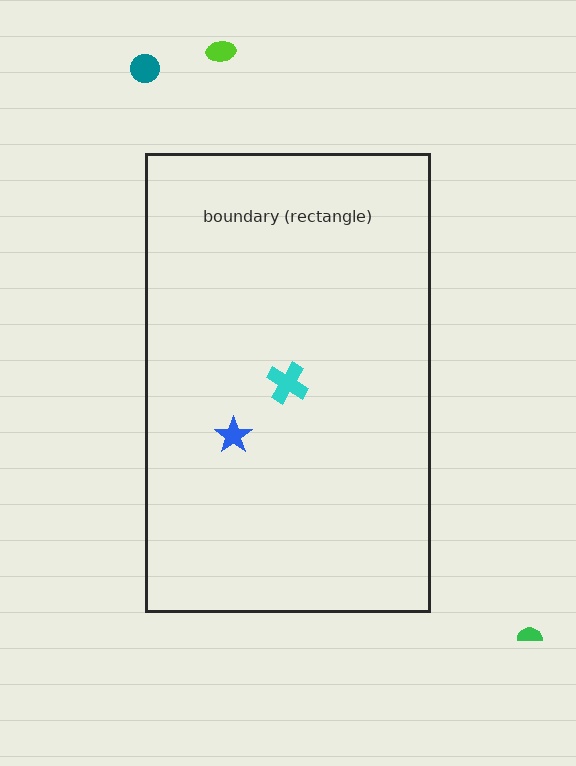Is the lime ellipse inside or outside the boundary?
Outside.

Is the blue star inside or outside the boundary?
Inside.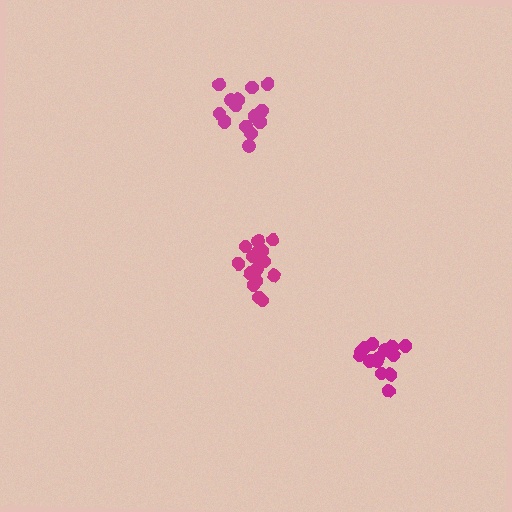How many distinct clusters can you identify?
There are 3 distinct clusters.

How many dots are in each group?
Group 1: 15 dots, Group 2: 14 dots, Group 3: 15 dots (44 total).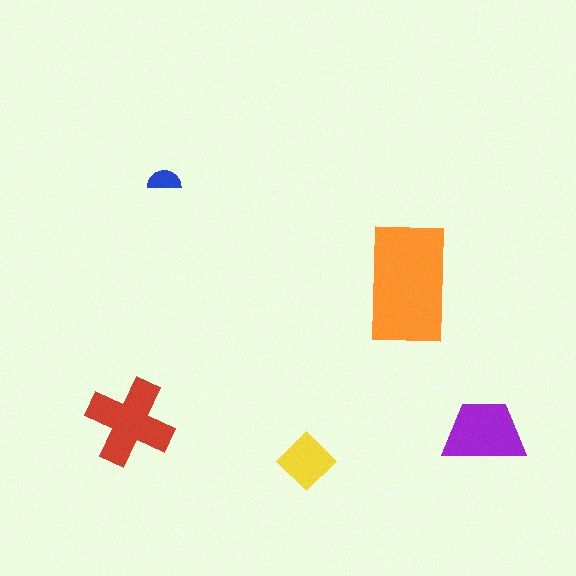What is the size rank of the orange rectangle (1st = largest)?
1st.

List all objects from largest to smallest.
The orange rectangle, the red cross, the purple trapezoid, the yellow diamond, the blue semicircle.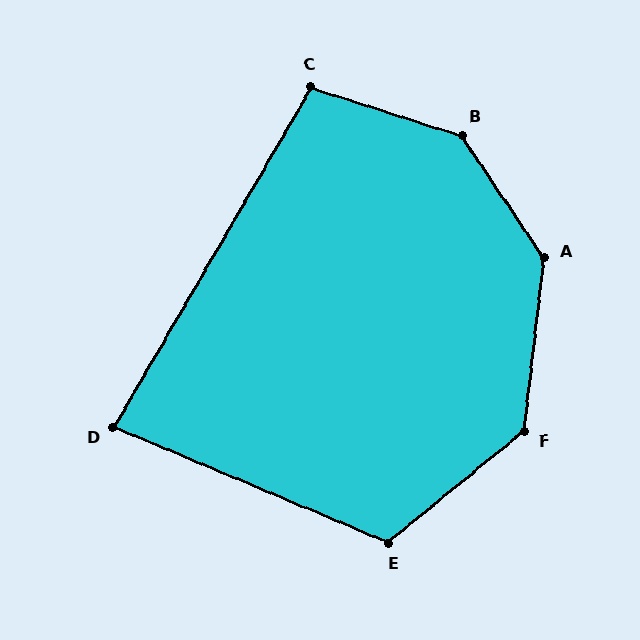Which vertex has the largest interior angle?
B, at approximately 142 degrees.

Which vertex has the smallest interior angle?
D, at approximately 83 degrees.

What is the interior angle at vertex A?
Approximately 139 degrees (obtuse).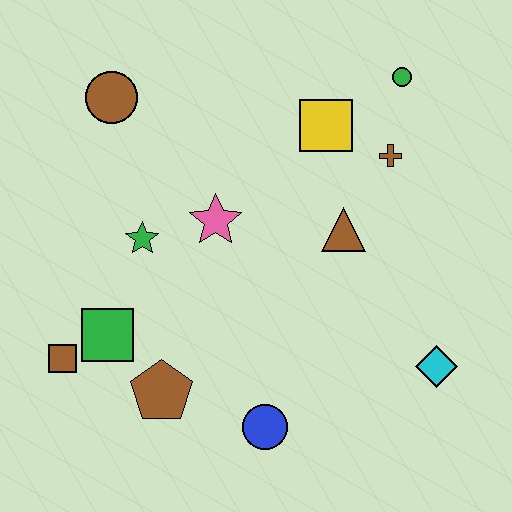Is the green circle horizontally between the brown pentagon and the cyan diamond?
Yes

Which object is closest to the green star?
The pink star is closest to the green star.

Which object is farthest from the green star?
The cyan diamond is farthest from the green star.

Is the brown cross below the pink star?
No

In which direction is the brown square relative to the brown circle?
The brown square is below the brown circle.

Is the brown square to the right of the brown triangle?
No